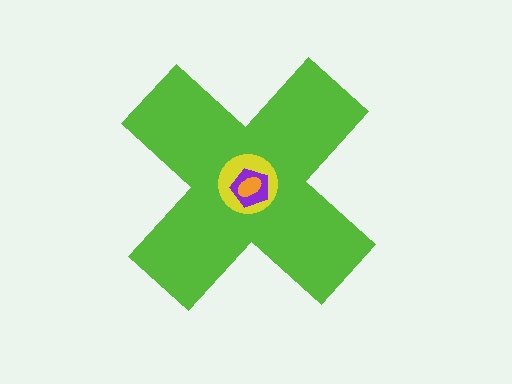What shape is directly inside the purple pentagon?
The orange ellipse.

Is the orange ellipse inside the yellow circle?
Yes.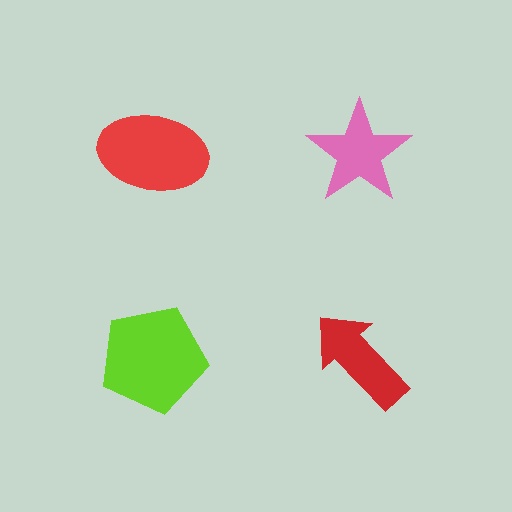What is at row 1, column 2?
A pink star.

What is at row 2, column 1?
A lime pentagon.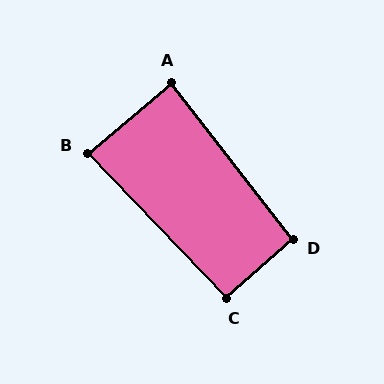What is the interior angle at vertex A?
Approximately 87 degrees (approximately right).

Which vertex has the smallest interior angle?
B, at approximately 86 degrees.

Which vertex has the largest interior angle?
D, at approximately 94 degrees.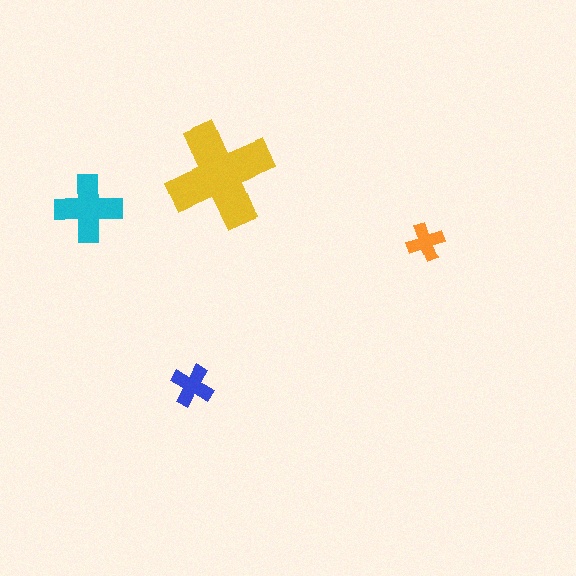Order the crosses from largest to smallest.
the yellow one, the cyan one, the blue one, the orange one.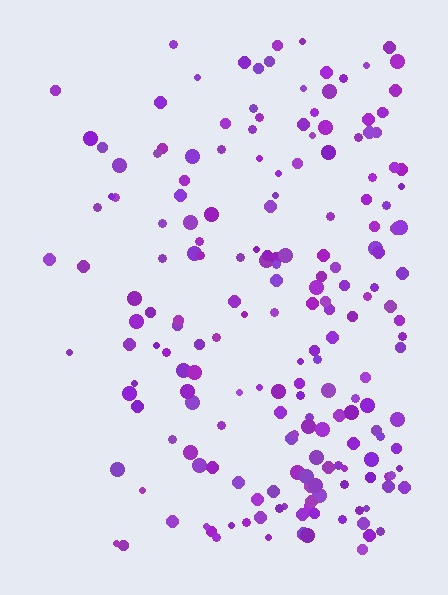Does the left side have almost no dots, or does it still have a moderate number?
Still a moderate number, just noticeably fewer than the right.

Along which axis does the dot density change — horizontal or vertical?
Horizontal.